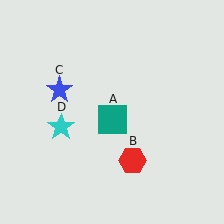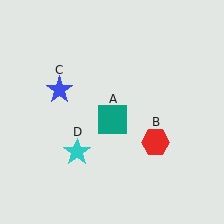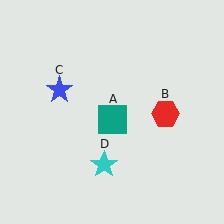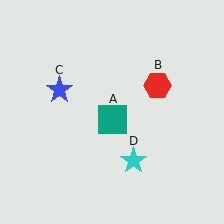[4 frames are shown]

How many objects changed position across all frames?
2 objects changed position: red hexagon (object B), cyan star (object D).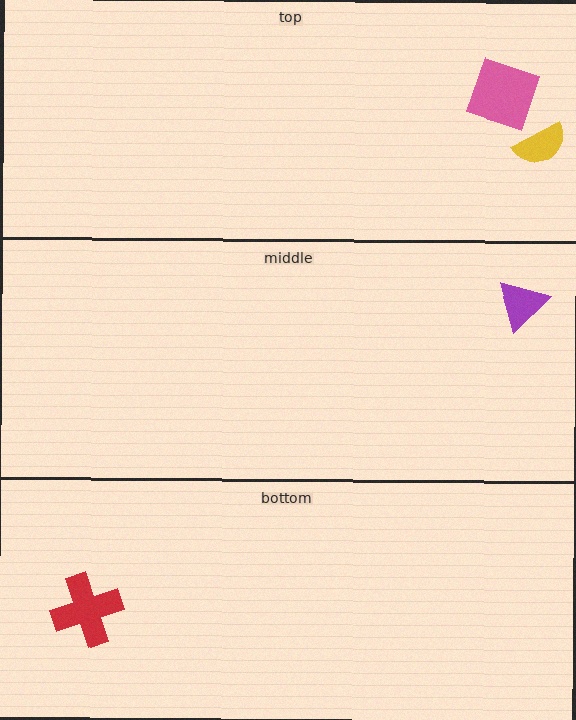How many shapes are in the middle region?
1.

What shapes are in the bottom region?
The red cross.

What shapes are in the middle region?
The purple triangle.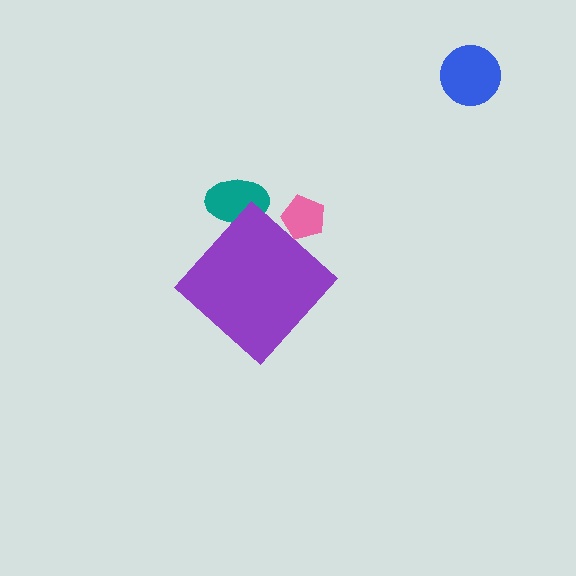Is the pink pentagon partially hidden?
Yes, the pink pentagon is partially hidden behind the purple diamond.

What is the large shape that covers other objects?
A purple diamond.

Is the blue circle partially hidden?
No, the blue circle is fully visible.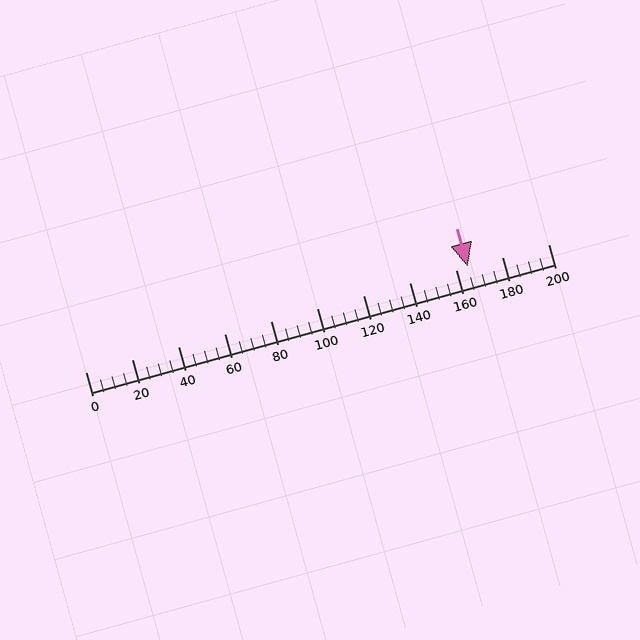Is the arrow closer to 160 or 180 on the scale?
The arrow is closer to 160.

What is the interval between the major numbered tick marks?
The major tick marks are spaced 20 units apart.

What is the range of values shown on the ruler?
The ruler shows values from 0 to 200.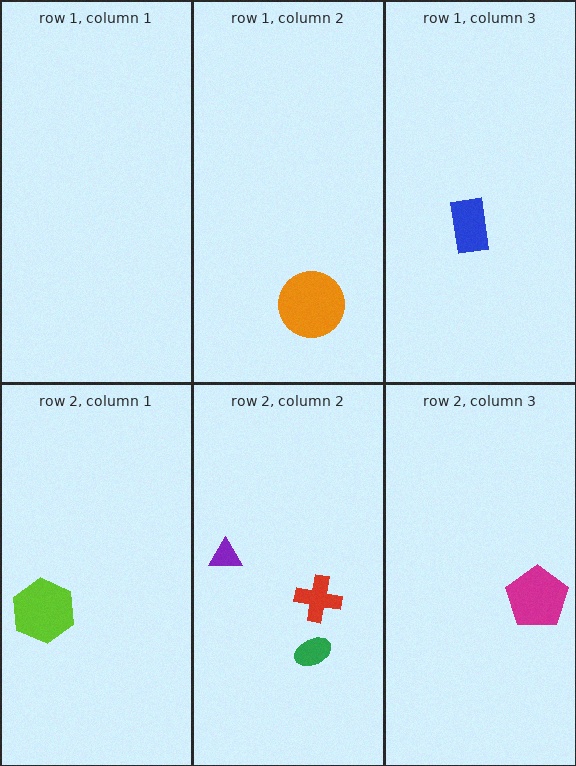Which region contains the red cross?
The row 2, column 2 region.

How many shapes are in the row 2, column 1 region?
1.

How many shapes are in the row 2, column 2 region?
3.